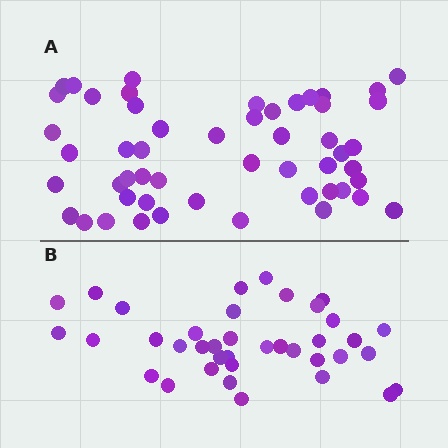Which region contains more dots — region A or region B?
Region A (the top region) has more dots.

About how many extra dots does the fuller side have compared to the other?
Region A has approximately 15 more dots than region B.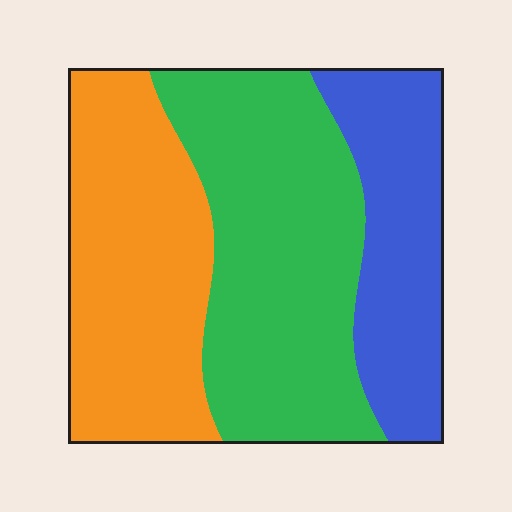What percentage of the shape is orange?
Orange takes up about one third (1/3) of the shape.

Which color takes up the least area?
Blue, at roughly 25%.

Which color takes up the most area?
Green, at roughly 40%.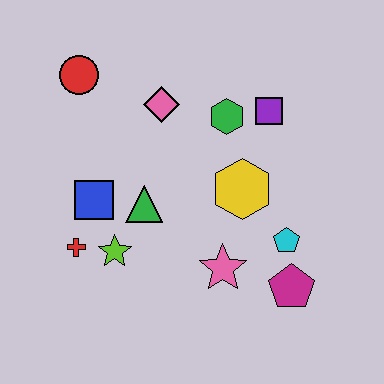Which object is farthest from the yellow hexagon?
The red circle is farthest from the yellow hexagon.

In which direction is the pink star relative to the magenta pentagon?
The pink star is to the left of the magenta pentagon.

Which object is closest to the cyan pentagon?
The magenta pentagon is closest to the cyan pentagon.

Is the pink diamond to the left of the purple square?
Yes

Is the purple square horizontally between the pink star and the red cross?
No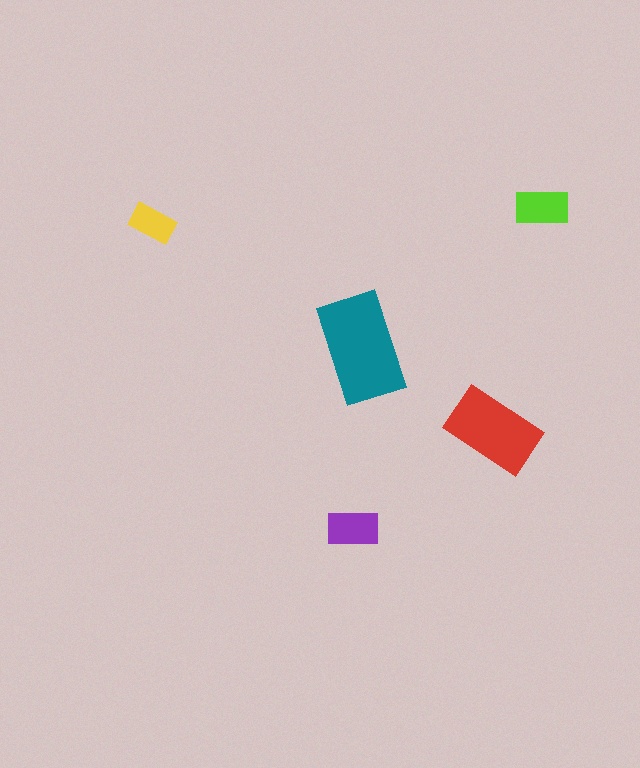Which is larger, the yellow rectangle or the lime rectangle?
The lime one.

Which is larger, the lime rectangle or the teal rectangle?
The teal one.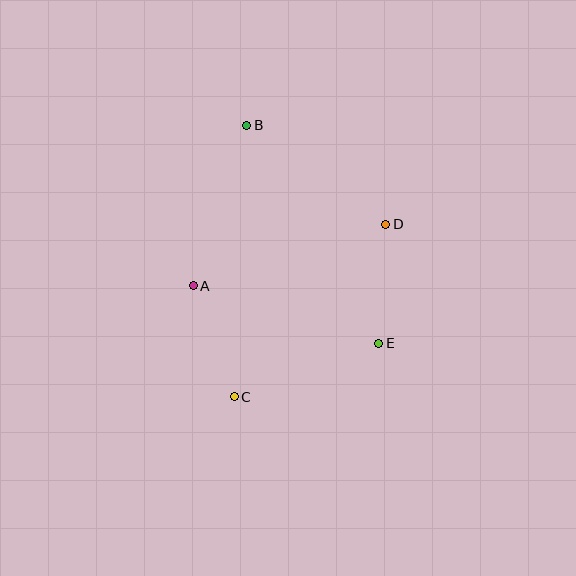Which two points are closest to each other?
Points A and C are closest to each other.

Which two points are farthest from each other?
Points B and C are farthest from each other.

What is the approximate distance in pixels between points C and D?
The distance between C and D is approximately 229 pixels.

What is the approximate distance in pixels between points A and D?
The distance between A and D is approximately 202 pixels.